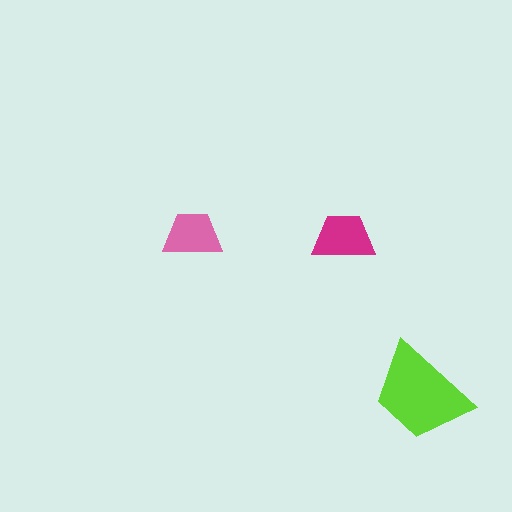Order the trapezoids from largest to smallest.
the lime one, the magenta one, the pink one.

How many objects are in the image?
There are 3 objects in the image.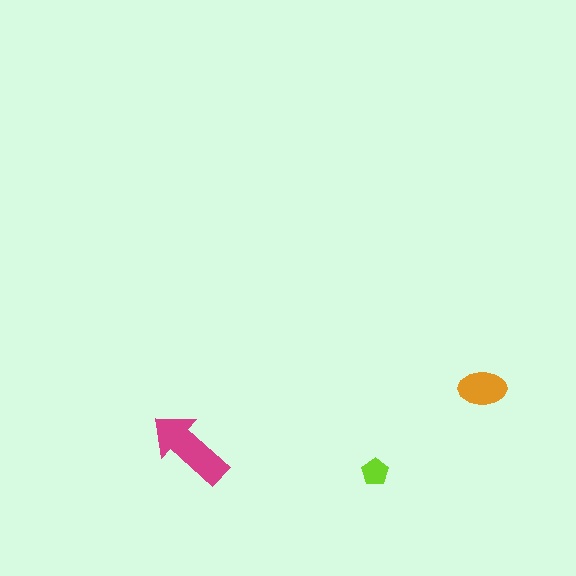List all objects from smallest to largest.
The lime pentagon, the orange ellipse, the magenta arrow.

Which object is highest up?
The orange ellipse is topmost.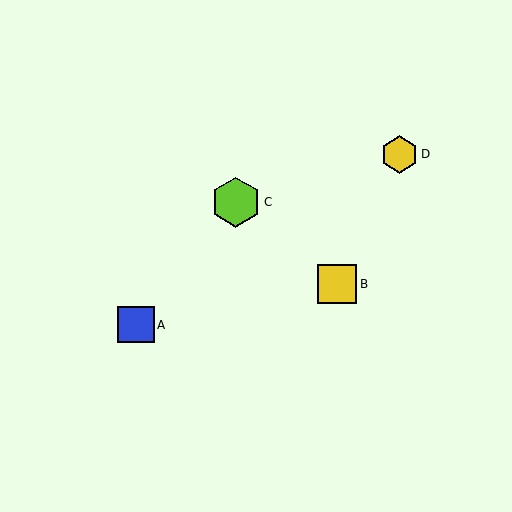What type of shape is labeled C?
Shape C is a lime hexagon.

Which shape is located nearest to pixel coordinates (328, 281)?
The yellow square (labeled B) at (337, 284) is nearest to that location.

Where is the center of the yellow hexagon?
The center of the yellow hexagon is at (400, 154).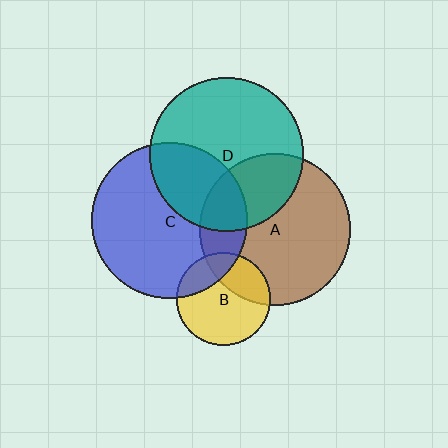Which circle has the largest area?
Circle C (blue).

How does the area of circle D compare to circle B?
Approximately 2.7 times.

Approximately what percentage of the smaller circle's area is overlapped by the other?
Approximately 30%.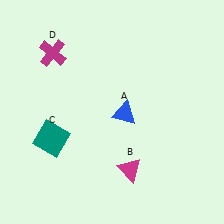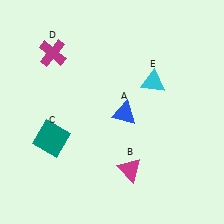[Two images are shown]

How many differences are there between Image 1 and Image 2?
There is 1 difference between the two images.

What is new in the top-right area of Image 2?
A cyan triangle (E) was added in the top-right area of Image 2.